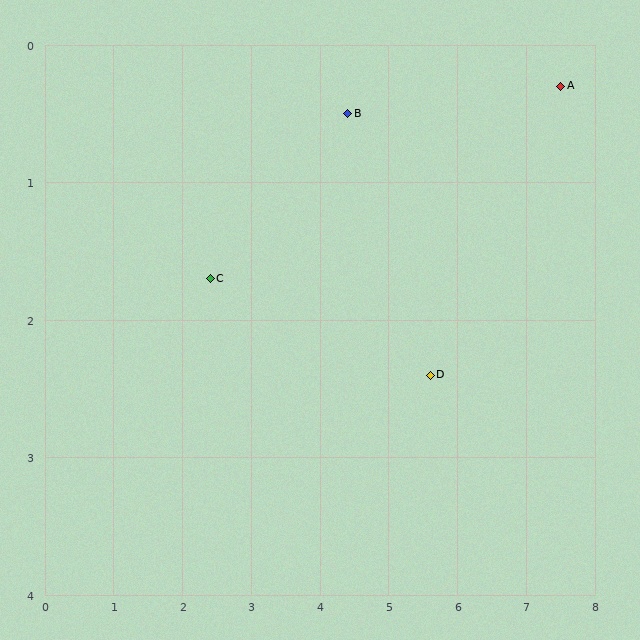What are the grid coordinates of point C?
Point C is at approximately (2.4, 1.7).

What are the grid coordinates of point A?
Point A is at approximately (7.5, 0.3).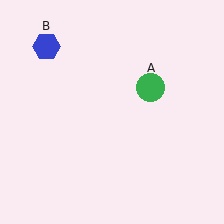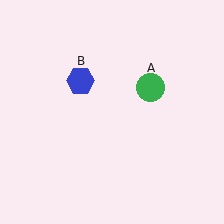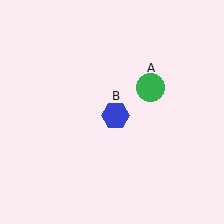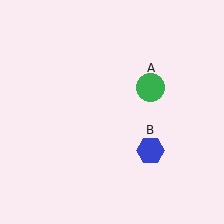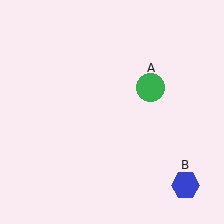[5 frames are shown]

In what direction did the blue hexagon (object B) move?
The blue hexagon (object B) moved down and to the right.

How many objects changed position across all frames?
1 object changed position: blue hexagon (object B).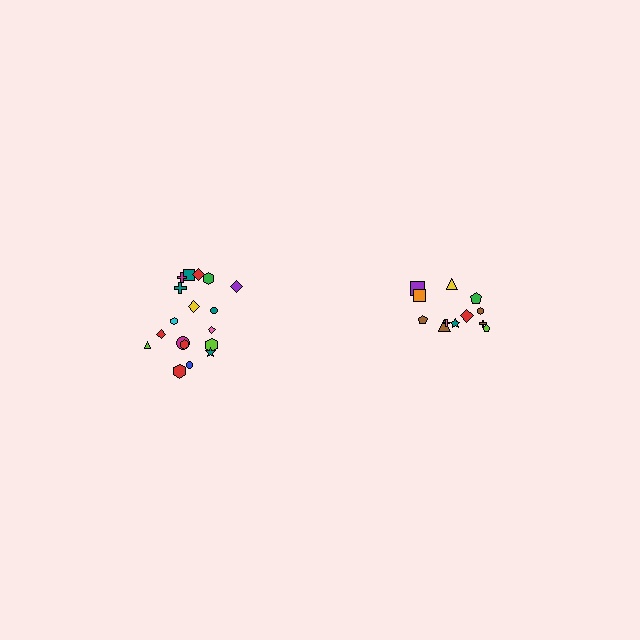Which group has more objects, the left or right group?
The left group.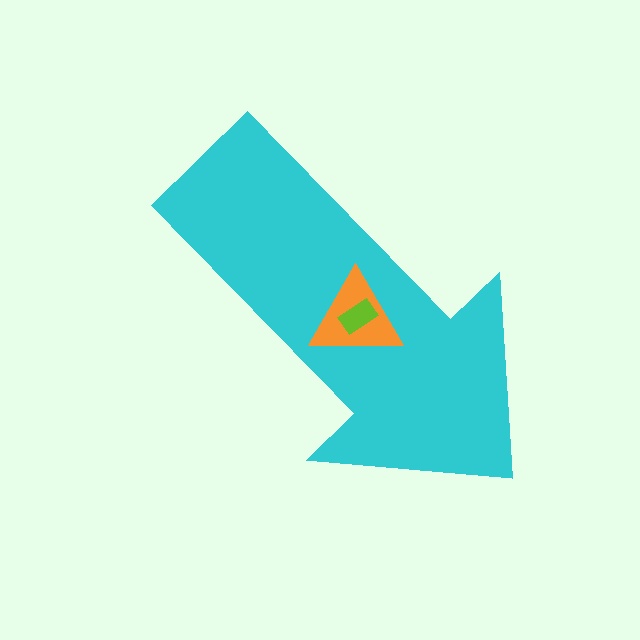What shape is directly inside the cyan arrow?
The orange triangle.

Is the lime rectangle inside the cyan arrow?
Yes.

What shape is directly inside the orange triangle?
The lime rectangle.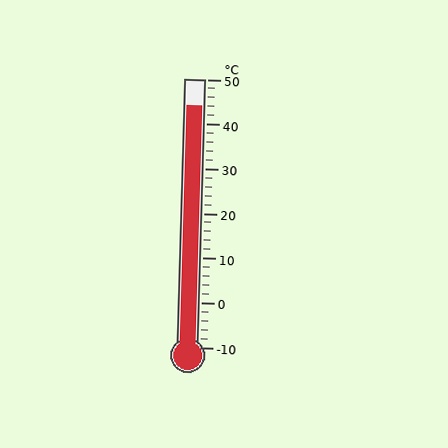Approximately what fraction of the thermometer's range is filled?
The thermometer is filled to approximately 90% of its range.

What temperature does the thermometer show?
The thermometer shows approximately 44°C.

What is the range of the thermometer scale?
The thermometer scale ranges from -10°C to 50°C.